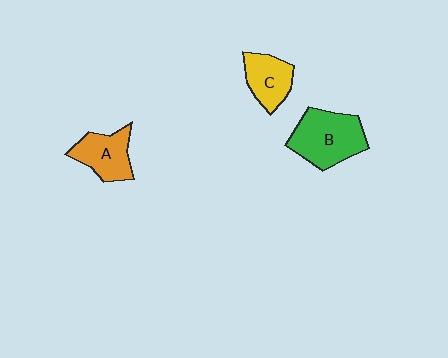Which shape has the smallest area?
Shape C (yellow).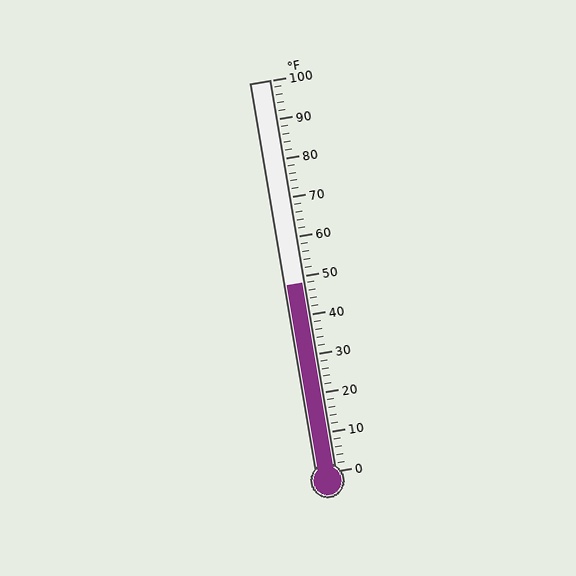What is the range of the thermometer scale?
The thermometer scale ranges from 0°F to 100°F.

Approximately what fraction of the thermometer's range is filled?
The thermometer is filled to approximately 50% of its range.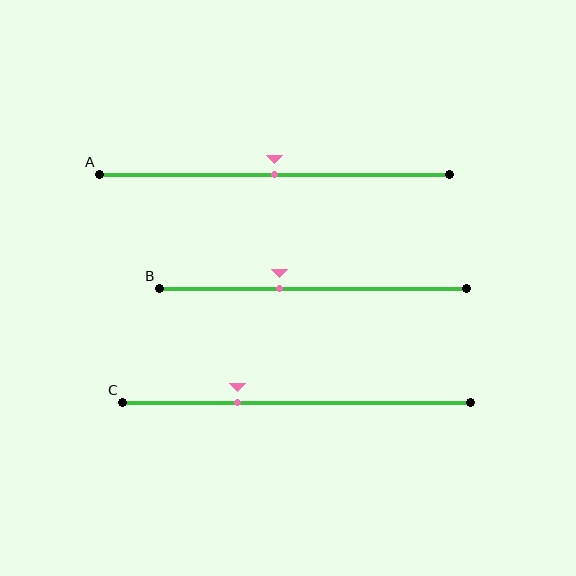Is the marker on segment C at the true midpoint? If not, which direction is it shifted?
No, the marker on segment C is shifted to the left by about 17% of the segment length.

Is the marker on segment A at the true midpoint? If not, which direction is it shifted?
Yes, the marker on segment A is at the true midpoint.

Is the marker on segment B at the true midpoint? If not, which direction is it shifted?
No, the marker on segment B is shifted to the left by about 11% of the segment length.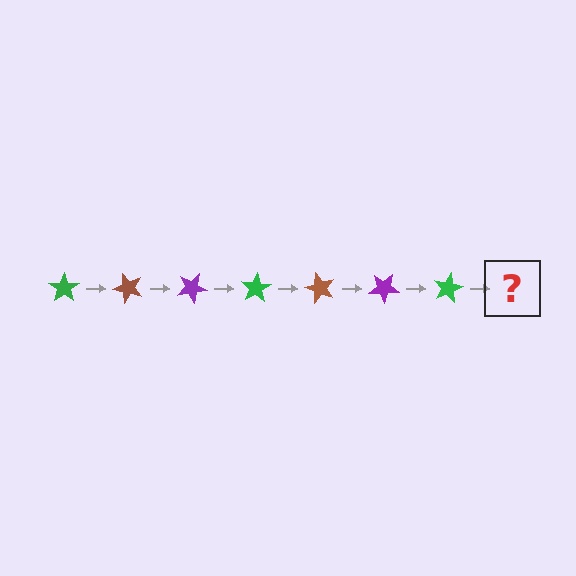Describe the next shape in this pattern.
It should be a brown star, rotated 350 degrees from the start.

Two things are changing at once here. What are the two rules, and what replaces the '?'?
The two rules are that it rotates 50 degrees each step and the color cycles through green, brown, and purple. The '?' should be a brown star, rotated 350 degrees from the start.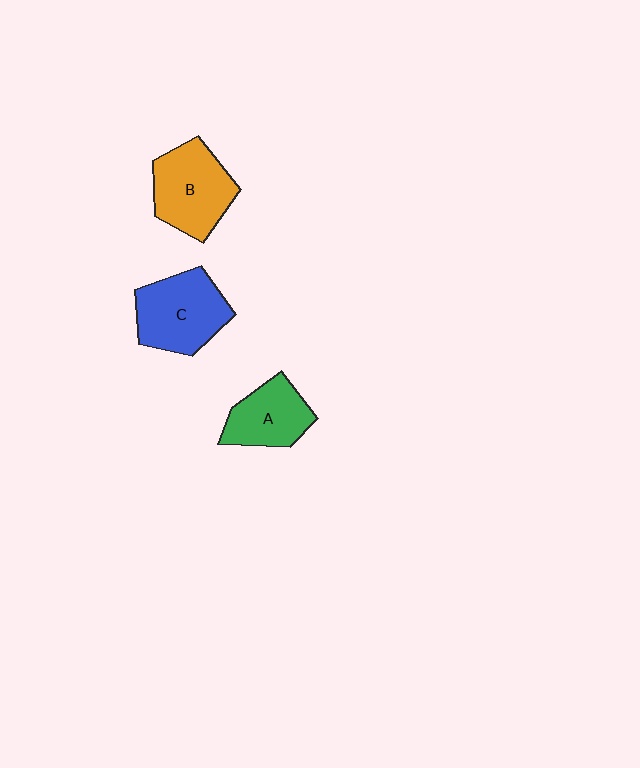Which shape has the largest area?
Shape C (blue).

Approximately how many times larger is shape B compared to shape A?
Approximately 1.3 times.